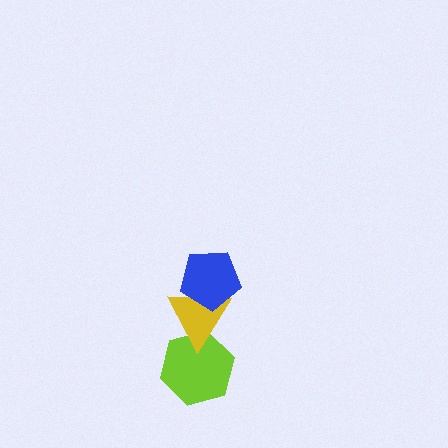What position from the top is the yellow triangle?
The yellow triangle is 2nd from the top.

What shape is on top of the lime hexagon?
The yellow triangle is on top of the lime hexagon.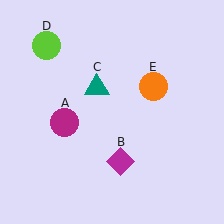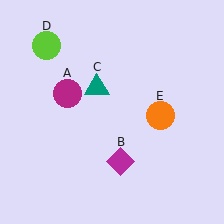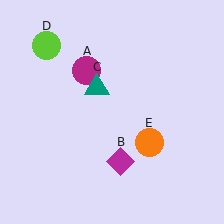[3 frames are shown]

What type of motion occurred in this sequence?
The magenta circle (object A), orange circle (object E) rotated clockwise around the center of the scene.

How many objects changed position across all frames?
2 objects changed position: magenta circle (object A), orange circle (object E).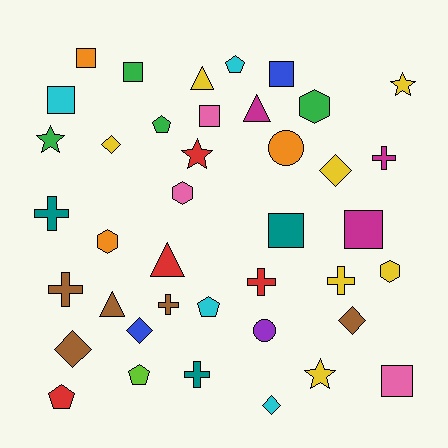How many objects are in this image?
There are 40 objects.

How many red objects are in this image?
There are 4 red objects.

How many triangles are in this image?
There are 4 triangles.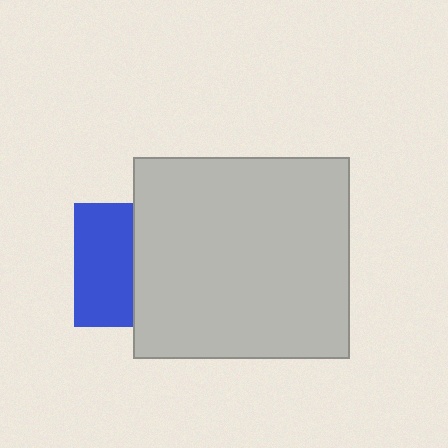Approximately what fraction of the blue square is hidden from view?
Roughly 52% of the blue square is hidden behind the light gray rectangle.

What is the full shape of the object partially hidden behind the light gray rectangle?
The partially hidden object is a blue square.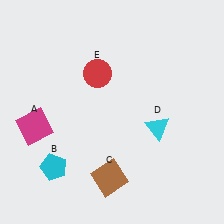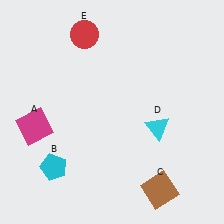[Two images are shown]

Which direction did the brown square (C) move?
The brown square (C) moved right.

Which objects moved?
The objects that moved are: the brown square (C), the red circle (E).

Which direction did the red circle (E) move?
The red circle (E) moved up.